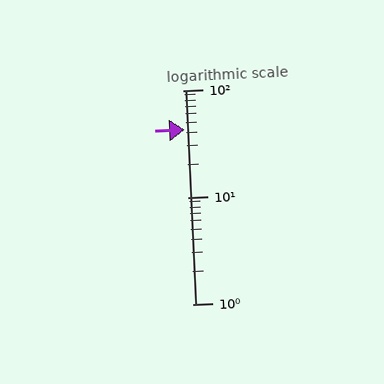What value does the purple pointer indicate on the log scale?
The pointer indicates approximately 43.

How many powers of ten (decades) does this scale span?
The scale spans 2 decades, from 1 to 100.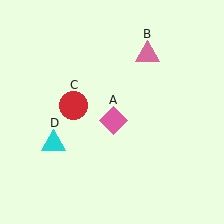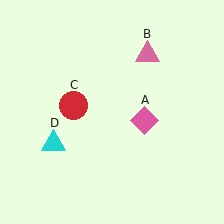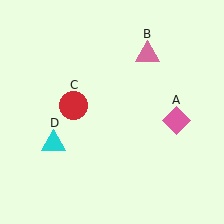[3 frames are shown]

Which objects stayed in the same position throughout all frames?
Pink triangle (object B) and red circle (object C) and cyan triangle (object D) remained stationary.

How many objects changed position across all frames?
1 object changed position: pink diamond (object A).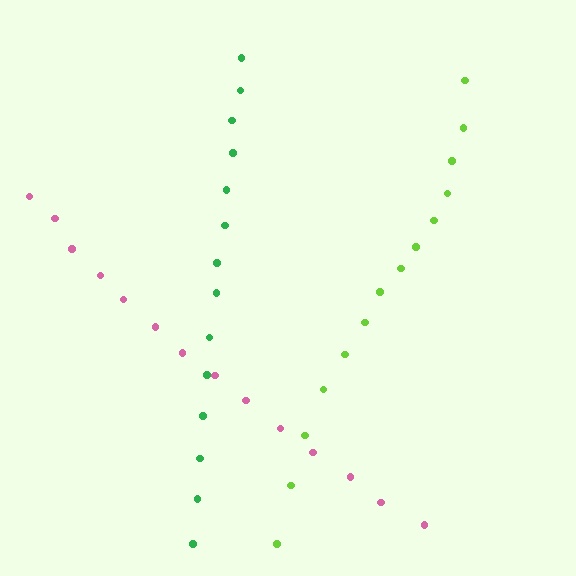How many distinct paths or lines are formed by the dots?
There are 3 distinct paths.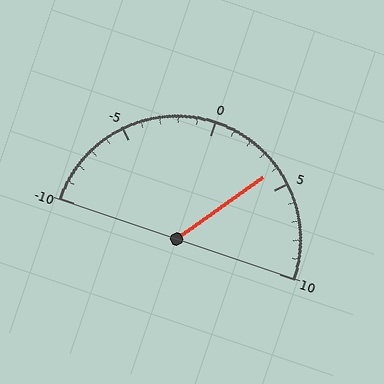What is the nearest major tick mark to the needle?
The nearest major tick mark is 5.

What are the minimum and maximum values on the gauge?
The gauge ranges from -10 to 10.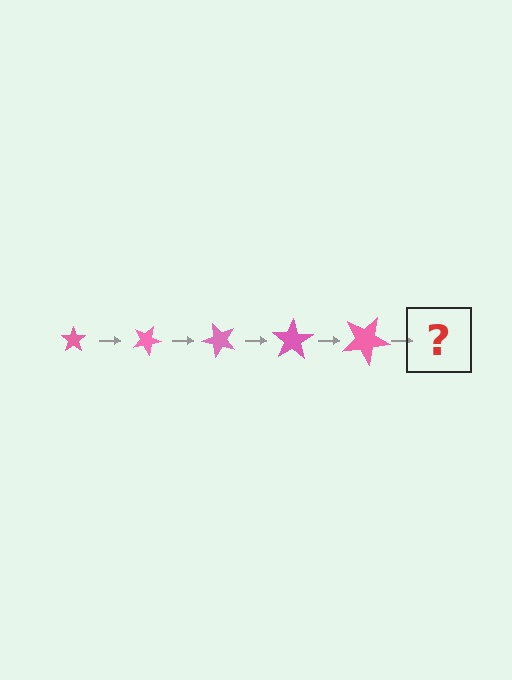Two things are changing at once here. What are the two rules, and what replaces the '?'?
The two rules are that the star grows larger each step and it rotates 25 degrees each step. The '?' should be a star, larger than the previous one and rotated 125 degrees from the start.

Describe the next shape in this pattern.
It should be a star, larger than the previous one and rotated 125 degrees from the start.